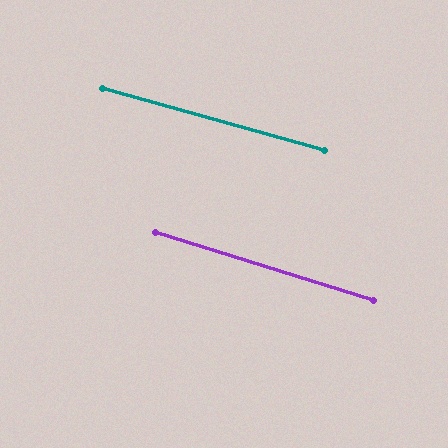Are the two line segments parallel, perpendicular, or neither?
Parallel — their directions differ by only 1.8°.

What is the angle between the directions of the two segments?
Approximately 2 degrees.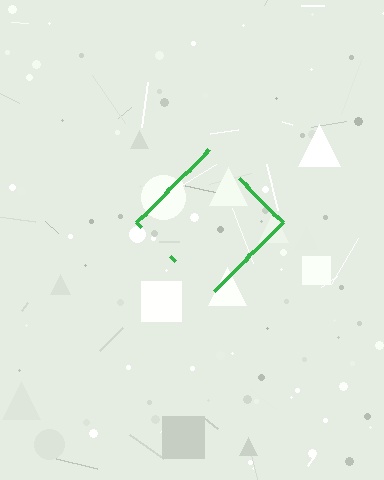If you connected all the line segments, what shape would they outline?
They would outline a diamond.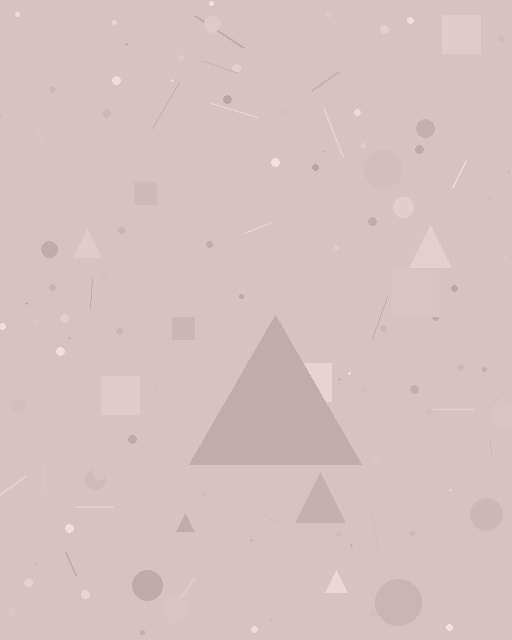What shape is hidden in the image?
A triangle is hidden in the image.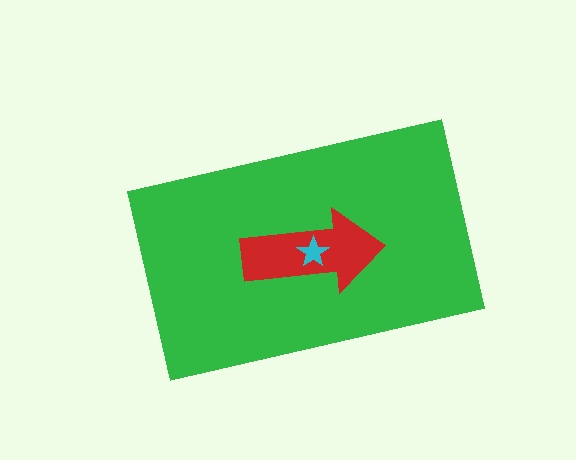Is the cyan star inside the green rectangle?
Yes.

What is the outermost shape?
The green rectangle.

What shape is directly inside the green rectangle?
The red arrow.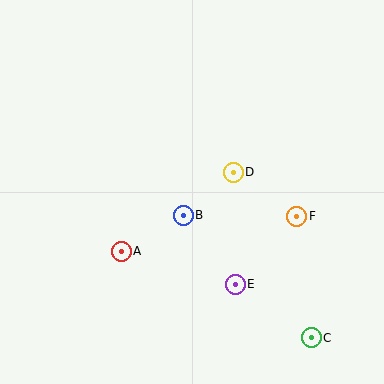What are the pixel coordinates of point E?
Point E is at (235, 284).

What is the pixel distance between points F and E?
The distance between F and E is 92 pixels.